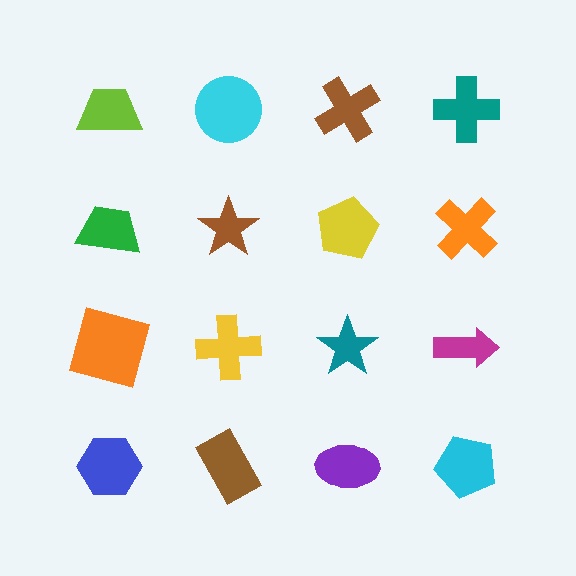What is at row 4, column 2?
A brown rectangle.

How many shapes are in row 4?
4 shapes.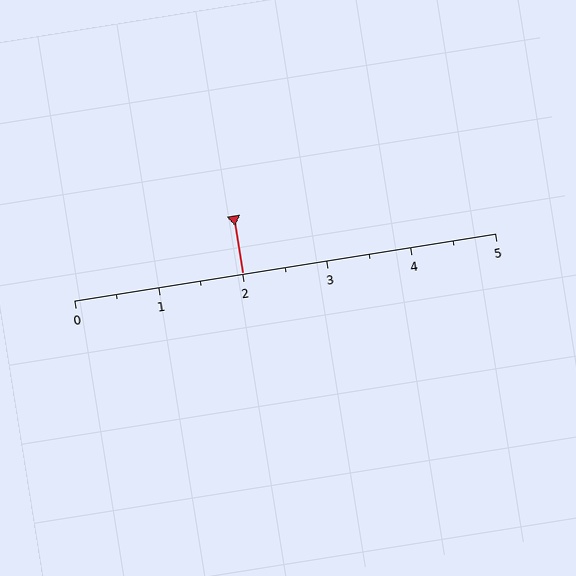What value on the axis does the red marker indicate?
The marker indicates approximately 2.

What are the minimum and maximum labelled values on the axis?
The axis runs from 0 to 5.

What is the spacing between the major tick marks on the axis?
The major ticks are spaced 1 apart.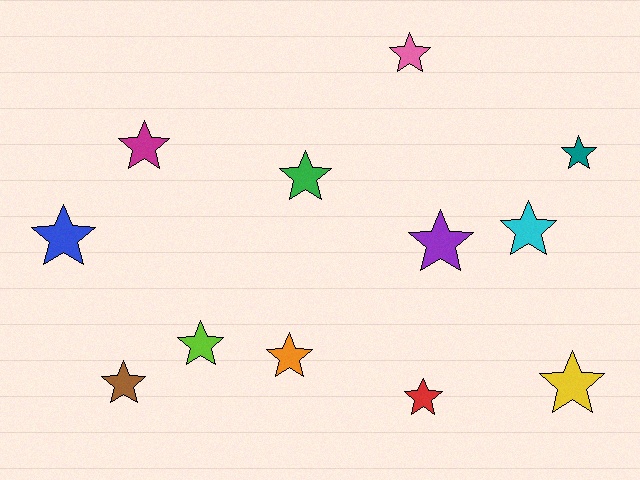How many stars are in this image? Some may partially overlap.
There are 12 stars.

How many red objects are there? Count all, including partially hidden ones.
There is 1 red object.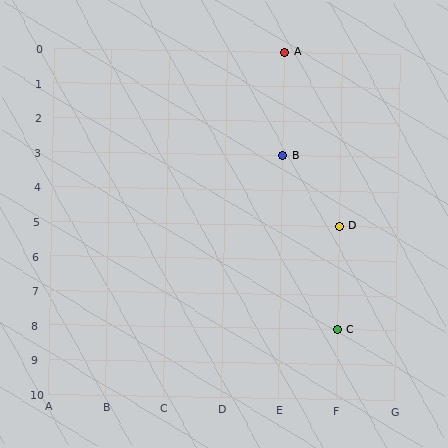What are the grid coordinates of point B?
Point B is at grid coordinates (E, 3).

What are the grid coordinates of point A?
Point A is at grid coordinates (E, 0).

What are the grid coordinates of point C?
Point C is at grid coordinates (F, 8).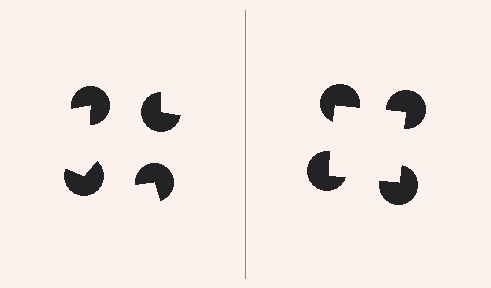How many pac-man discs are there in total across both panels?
8 — 4 on each side.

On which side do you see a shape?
An illusory square appears on the right side. On the left side the wedge cuts are rotated, so no coherent shape forms.